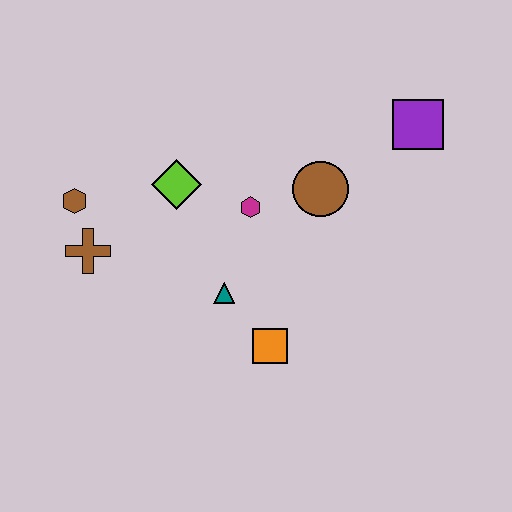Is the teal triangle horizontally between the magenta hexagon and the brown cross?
Yes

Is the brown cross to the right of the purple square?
No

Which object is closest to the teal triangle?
The orange square is closest to the teal triangle.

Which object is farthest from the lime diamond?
The purple square is farthest from the lime diamond.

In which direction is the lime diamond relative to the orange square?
The lime diamond is above the orange square.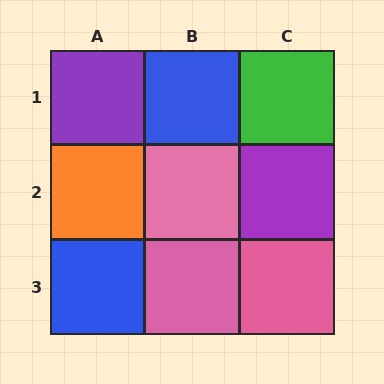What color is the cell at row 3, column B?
Pink.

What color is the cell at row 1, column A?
Purple.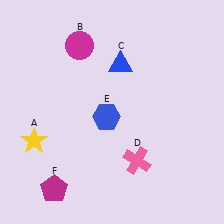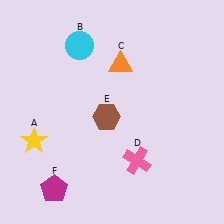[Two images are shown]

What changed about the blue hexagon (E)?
In Image 1, E is blue. In Image 2, it changed to brown.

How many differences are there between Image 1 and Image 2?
There are 3 differences between the two images.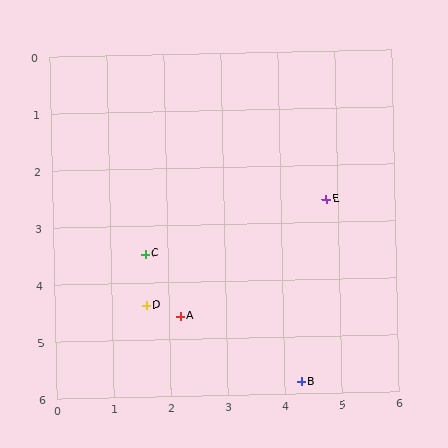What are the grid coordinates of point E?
Point E is at approximately (4.8, 2.6).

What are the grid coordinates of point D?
Point D is at approximately (1.6, 4.4).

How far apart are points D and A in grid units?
Points D and A are about 0.6 grid units apart.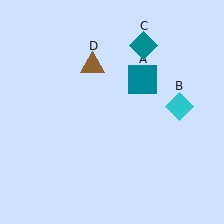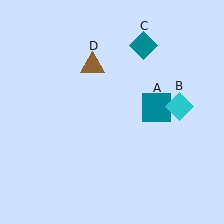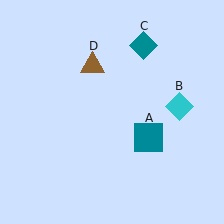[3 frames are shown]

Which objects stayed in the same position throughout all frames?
Cyan diamond (object B) and teal diamond (object C) and brown triangle (object D) remained stationary.